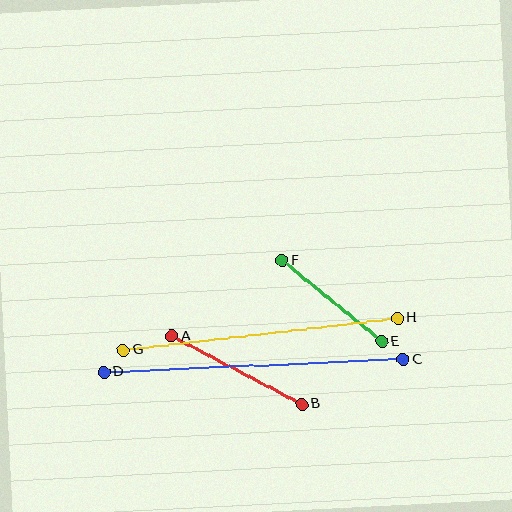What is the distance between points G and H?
The distance is approximately 276 pixels.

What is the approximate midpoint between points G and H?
The midpoint is at approximately (260, 334) pixels.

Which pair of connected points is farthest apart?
Points C and D are farthest apart.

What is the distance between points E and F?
The distance is approximately 128 pixels.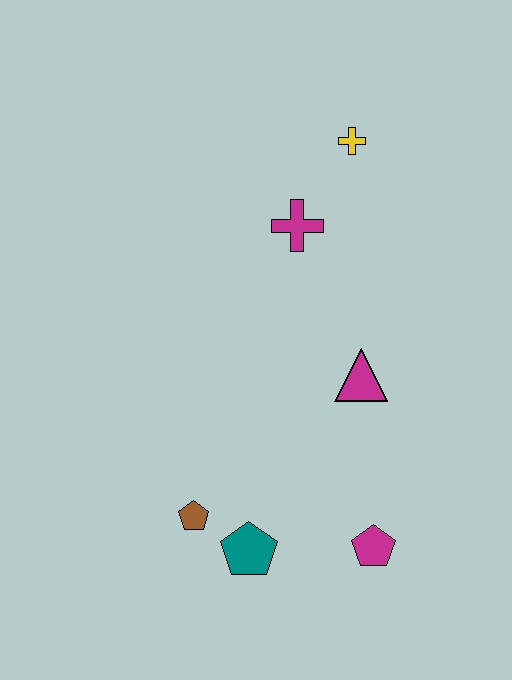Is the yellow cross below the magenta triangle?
No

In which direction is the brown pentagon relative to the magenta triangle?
The brown pentagon is to the left of the magenta triangle.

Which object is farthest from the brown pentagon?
The yellow cross is farthest from the brown pentagon.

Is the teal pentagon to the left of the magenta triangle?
Yes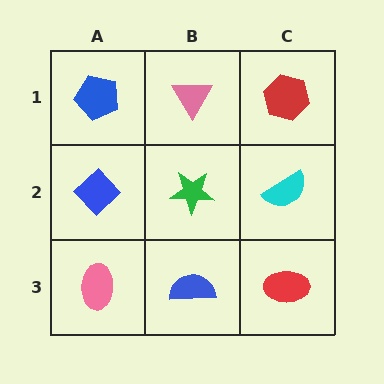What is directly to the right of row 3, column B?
A red ellipse.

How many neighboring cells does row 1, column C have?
2.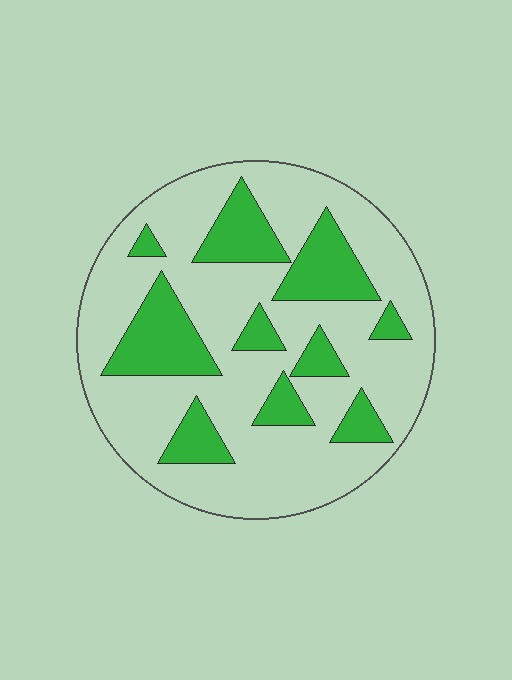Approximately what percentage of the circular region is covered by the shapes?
Approximately 25%.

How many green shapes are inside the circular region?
10.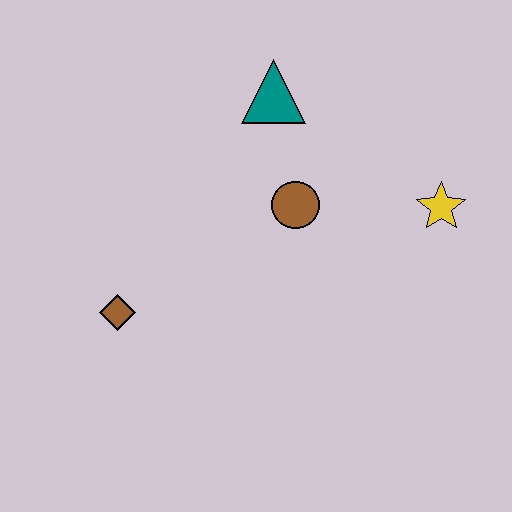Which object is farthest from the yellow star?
The brown diamond is farthest from the yellow star.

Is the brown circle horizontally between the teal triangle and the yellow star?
Yes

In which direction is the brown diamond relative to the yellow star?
The brown diamond is to the left of the yellow star.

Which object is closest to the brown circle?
The teal triangle is closest to the brown circle.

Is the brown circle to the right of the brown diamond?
Yes